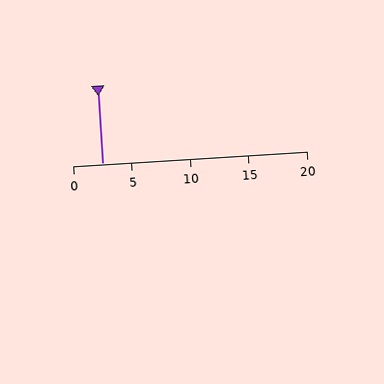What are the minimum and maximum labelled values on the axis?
The axis runs from 0 to 20.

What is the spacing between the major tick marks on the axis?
The major ticks are spaced 5 apart.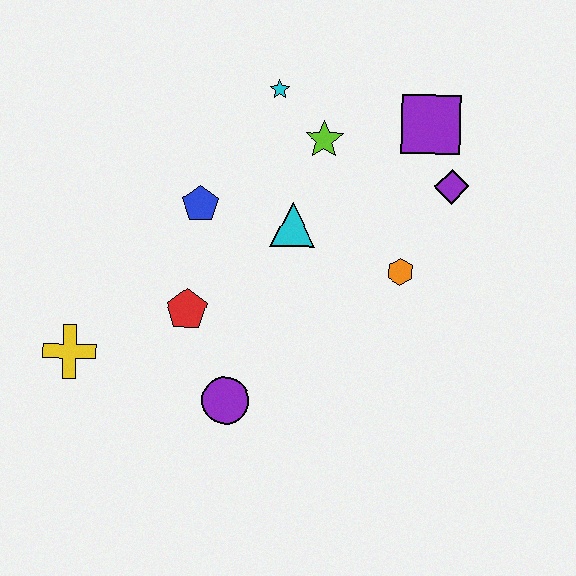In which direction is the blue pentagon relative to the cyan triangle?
The blue pentagon is to the left of the cyan triangle.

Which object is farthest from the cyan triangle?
The yellow cross is farthest from the cyan triangle.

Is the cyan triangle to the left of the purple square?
Yes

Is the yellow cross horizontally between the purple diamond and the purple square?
No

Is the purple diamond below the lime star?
Yes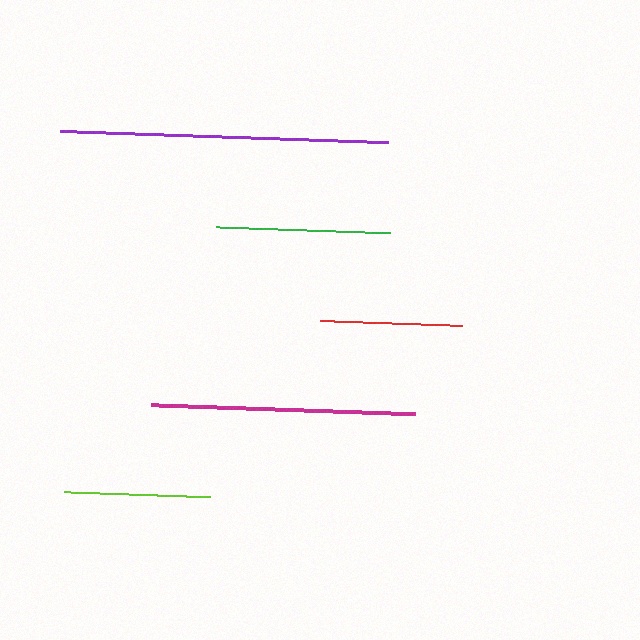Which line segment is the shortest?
The red line is the shortest at approximately 143 pixels.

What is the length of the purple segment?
The purple segment is approximately 328 pixels long.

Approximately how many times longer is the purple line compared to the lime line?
The purple line is approximately 2.2 times the length of the lime line.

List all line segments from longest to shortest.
From longest to shortest: purple, magenta, green, lime, red.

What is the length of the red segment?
The red segment is approximately 143 pixels long.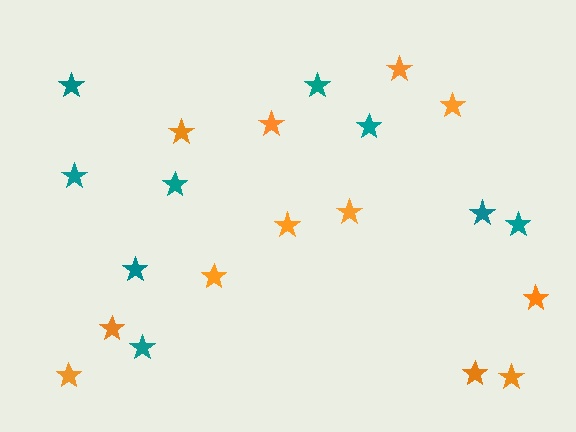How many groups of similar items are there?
There are 2 groups: one group of orange stars (12) and one group of teal stars (9).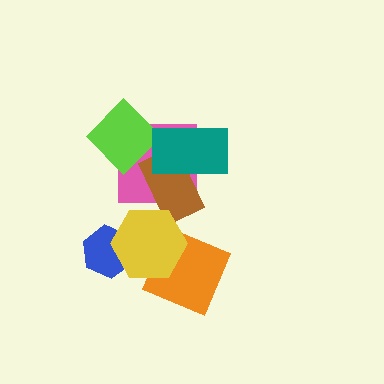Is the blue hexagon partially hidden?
Yes, it is partially covered by another shape.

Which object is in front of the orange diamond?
The yellow hexagon is in front of the orange diamond.